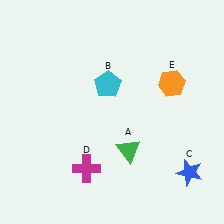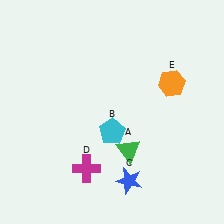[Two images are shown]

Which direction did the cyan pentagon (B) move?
The cyan pentagon (B) moved down.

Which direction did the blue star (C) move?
The blue star (C) moved left.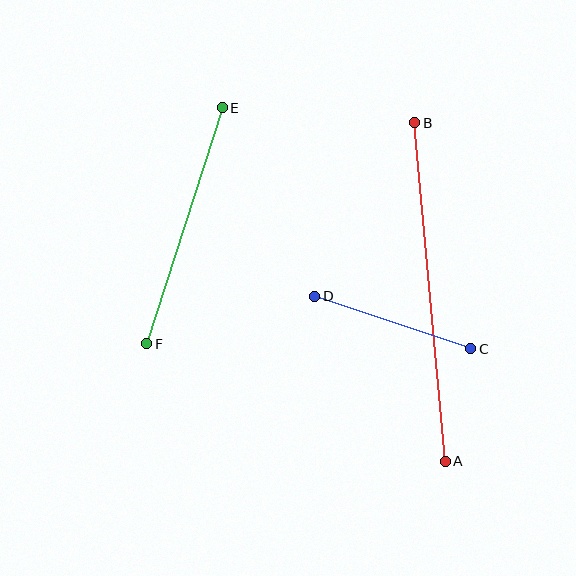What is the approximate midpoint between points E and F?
The midpoint is at approximately (184, 226) pixels.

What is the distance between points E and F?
The distance is approximately 248 pixels.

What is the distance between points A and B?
The distance is approximately 340 pixels.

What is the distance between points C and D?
The distance is approximately 164 pixels.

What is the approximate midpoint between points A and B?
The midpoint is at approximately (430, 292) pixels.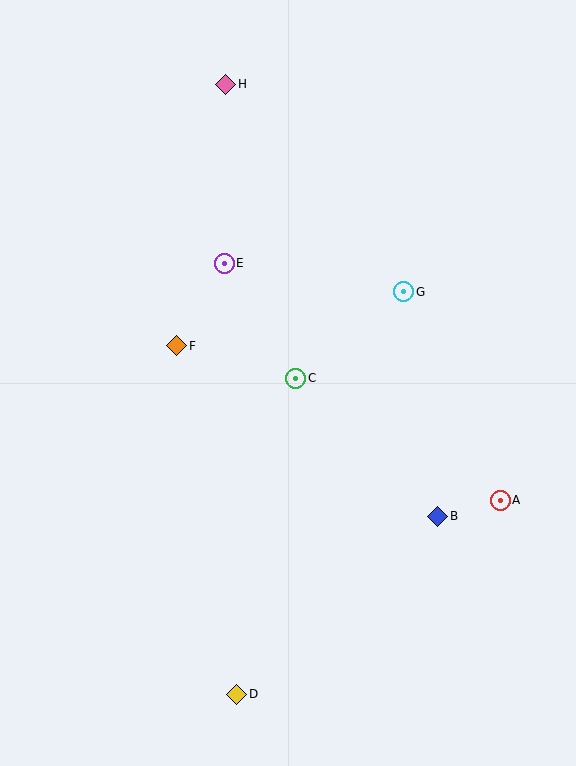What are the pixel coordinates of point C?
Point C is at (296, 378).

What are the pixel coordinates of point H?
Point H is at (226, 84).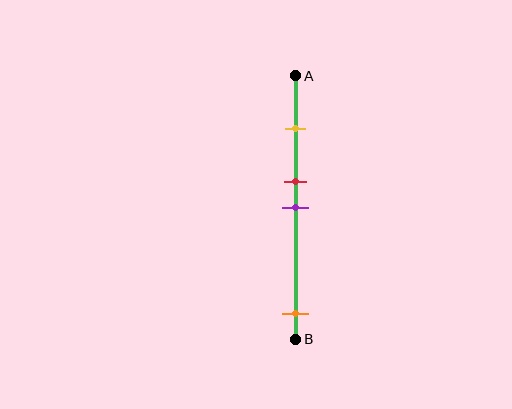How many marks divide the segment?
There are 4 marks dividing the segment.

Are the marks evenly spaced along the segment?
No, the marks are not evenly spaced.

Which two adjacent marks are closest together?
The red and purple marks are the closest adjacent pair.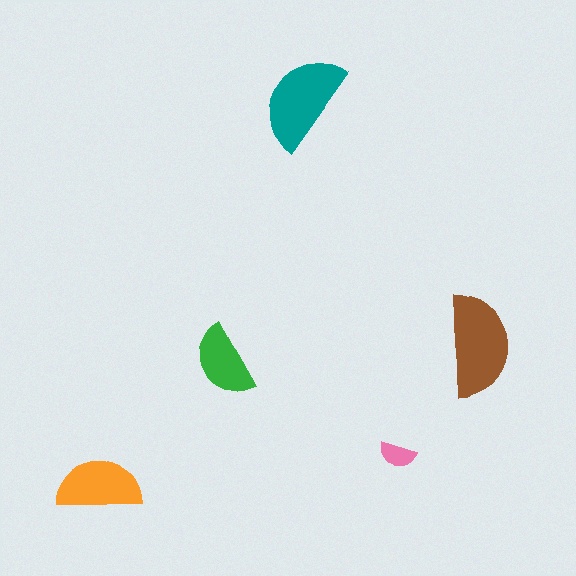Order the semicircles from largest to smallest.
the brown one, the teal one, the orange one, the green one, the pink one.